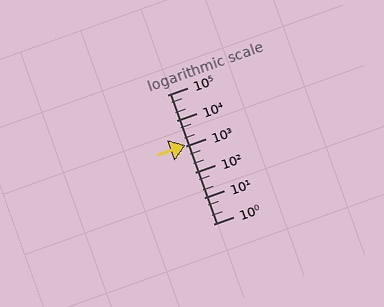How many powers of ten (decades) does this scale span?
The scale spans 5 decades, from 1 to 100000.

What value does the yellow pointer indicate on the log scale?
The pointer indicates approximately 1100.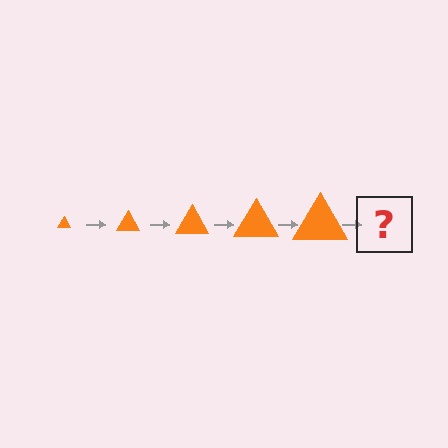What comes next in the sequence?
The next element should be an orange triangle, larger than the previous one.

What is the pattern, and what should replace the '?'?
The pattern is that the triangle gets progressively larger each step. The '?' should be an orange triangle, larger than the previous one.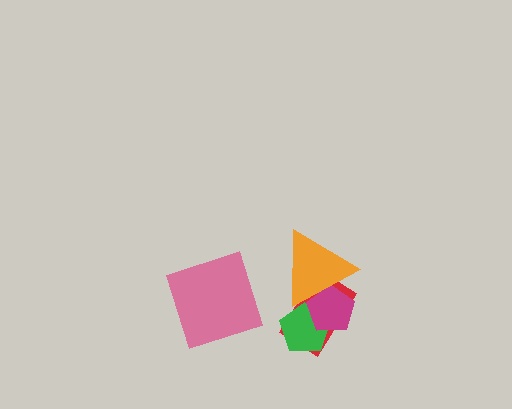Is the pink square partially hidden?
No, no other shape covers it.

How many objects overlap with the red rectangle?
3 objects overlap with the red rectangle.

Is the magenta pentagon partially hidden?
Yes, it is partially covered by another shape.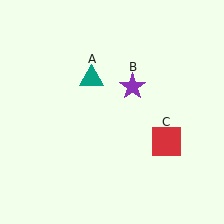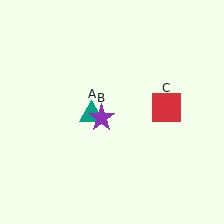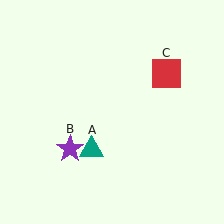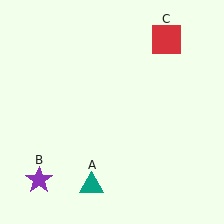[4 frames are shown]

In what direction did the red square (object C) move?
The red square (object C) moved up.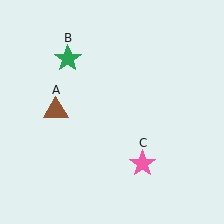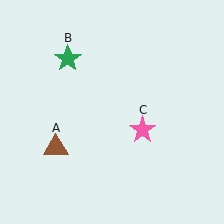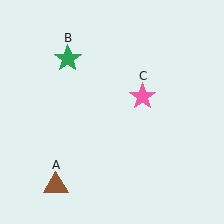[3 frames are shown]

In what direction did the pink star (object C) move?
The pink star (object C) moved up.